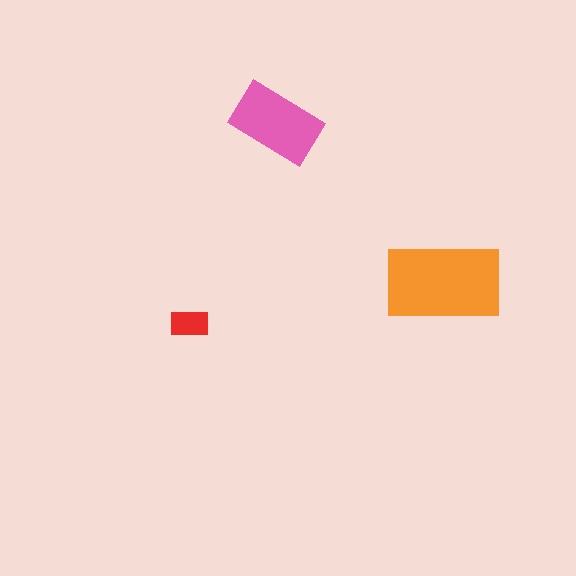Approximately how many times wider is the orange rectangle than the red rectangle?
About 3 times wider.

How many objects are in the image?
There are 3 objects in the image.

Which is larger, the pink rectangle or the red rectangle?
The pink one.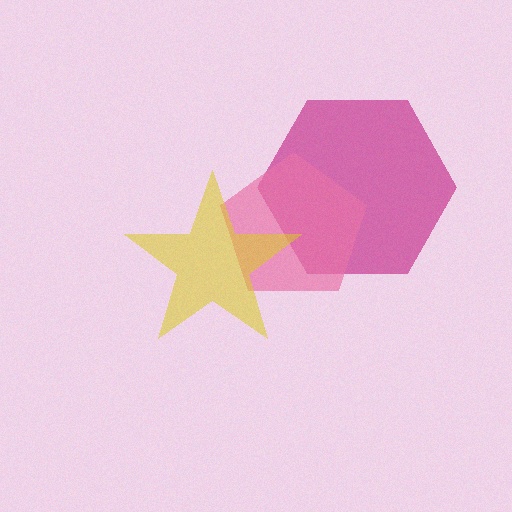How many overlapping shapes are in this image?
There are 3 overlapping shapes in the image.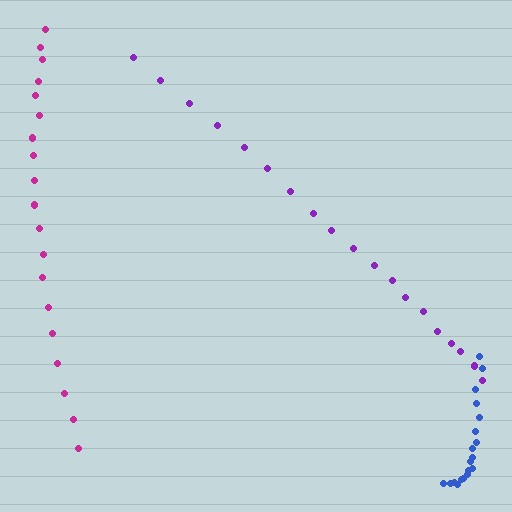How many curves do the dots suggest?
There are 3 distinct paths.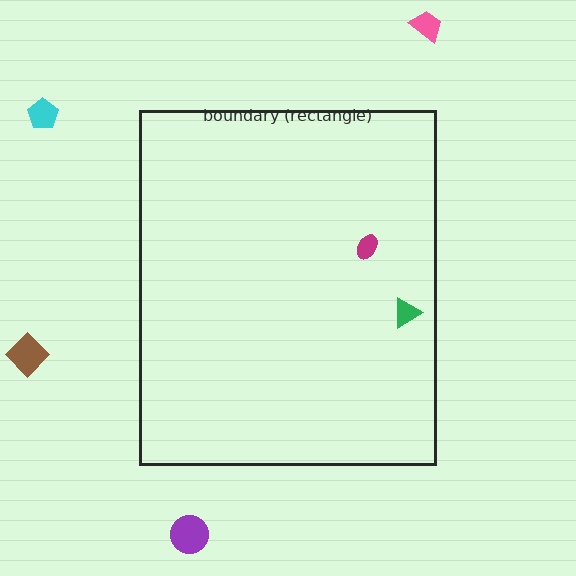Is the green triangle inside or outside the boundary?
Inside.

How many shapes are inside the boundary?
2 inside, 4 outside.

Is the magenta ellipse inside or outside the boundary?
Inside.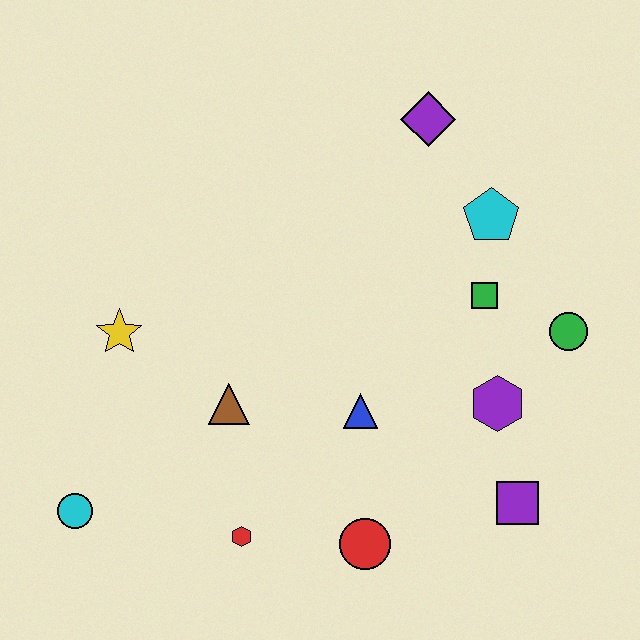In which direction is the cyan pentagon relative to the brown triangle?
The cyan pentagon is to the right of the brown triangle.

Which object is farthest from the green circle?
The cyan circle is farthest from the green circle.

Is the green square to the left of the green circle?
Yes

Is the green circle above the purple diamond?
No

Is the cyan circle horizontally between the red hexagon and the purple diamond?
No